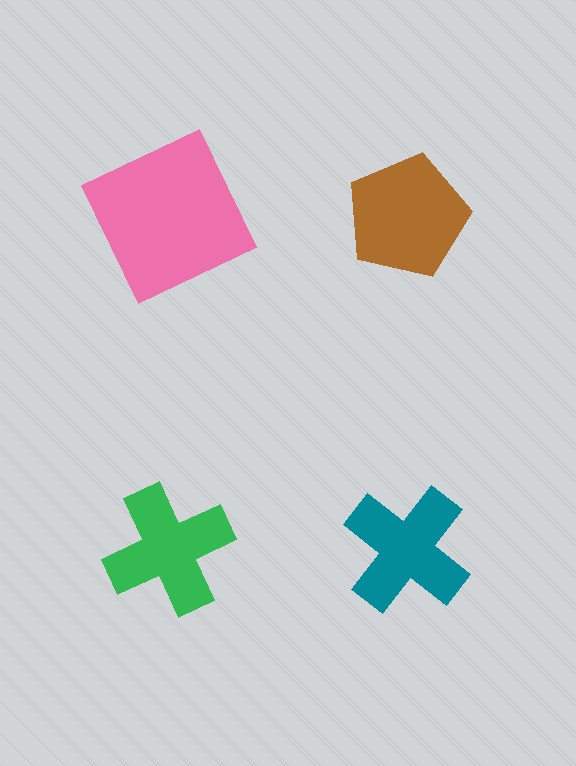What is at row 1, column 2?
A brown pentagon.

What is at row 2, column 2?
A teal cross.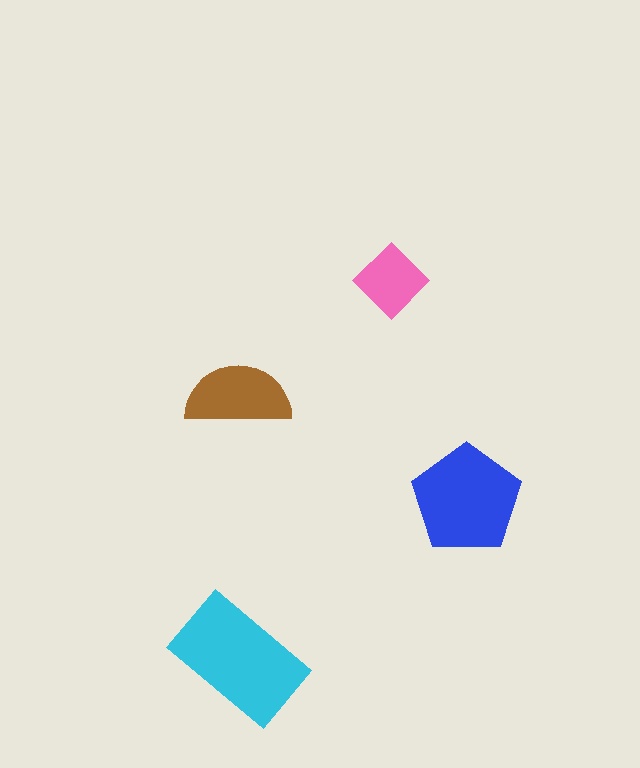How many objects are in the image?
There are 4 objects in the image.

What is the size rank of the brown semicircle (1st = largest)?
3rd.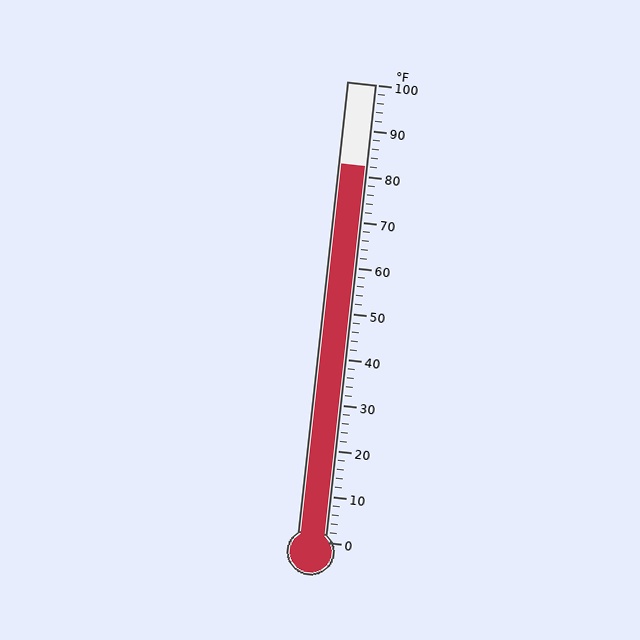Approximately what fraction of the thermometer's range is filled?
The thermometer is filled to approximately 80% of its range.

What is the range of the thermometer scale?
The thermometer scale ranges from 0°F to 100°F.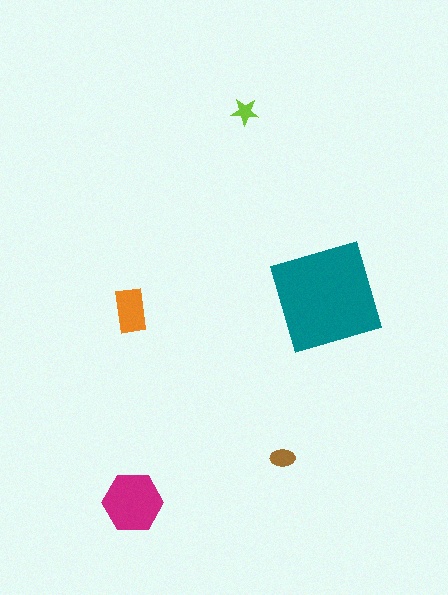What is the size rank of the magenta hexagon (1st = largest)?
2nd.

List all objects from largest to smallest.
The teal diamond, the magenta hexagon, the orange rectangle, the brown ellipse, the lime star.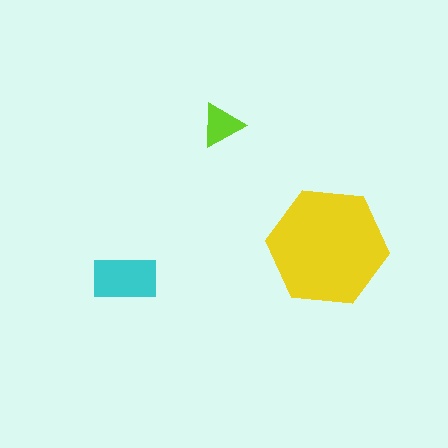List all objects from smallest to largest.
The lime triangle, the cyan rectangle, the yellow hexagon.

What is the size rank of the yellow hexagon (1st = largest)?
1st.